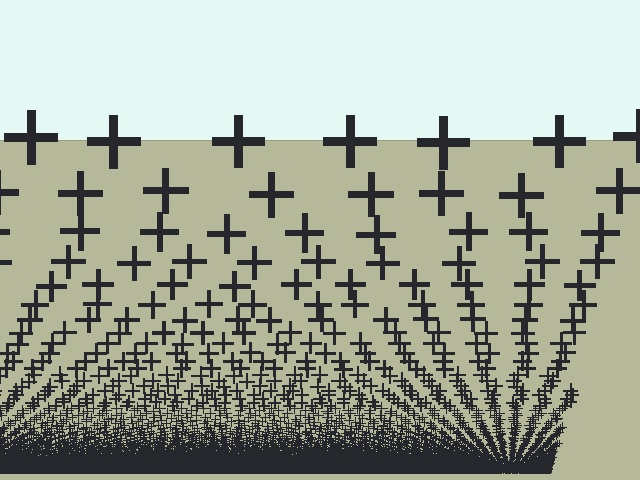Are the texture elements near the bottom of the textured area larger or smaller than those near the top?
Smaller. The gradient is inverted — elements near the bottom are smaller and denser.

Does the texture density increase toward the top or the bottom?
Density increases toward the bottom.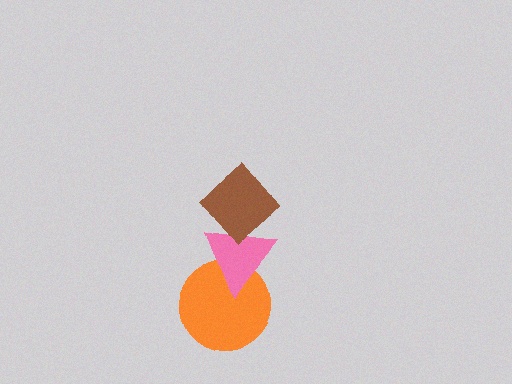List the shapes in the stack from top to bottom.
From top to bottom: the brown diamond, the pink triangle, the orange circle.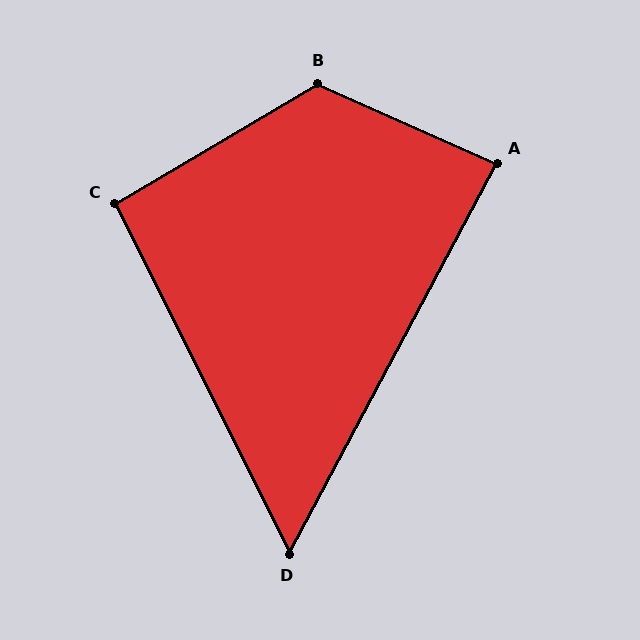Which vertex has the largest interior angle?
B, at approximately 125 degrees.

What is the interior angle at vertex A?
Approximately 86 degrees (approximately right).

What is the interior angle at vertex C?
Approximately 94 degrees (approximately right).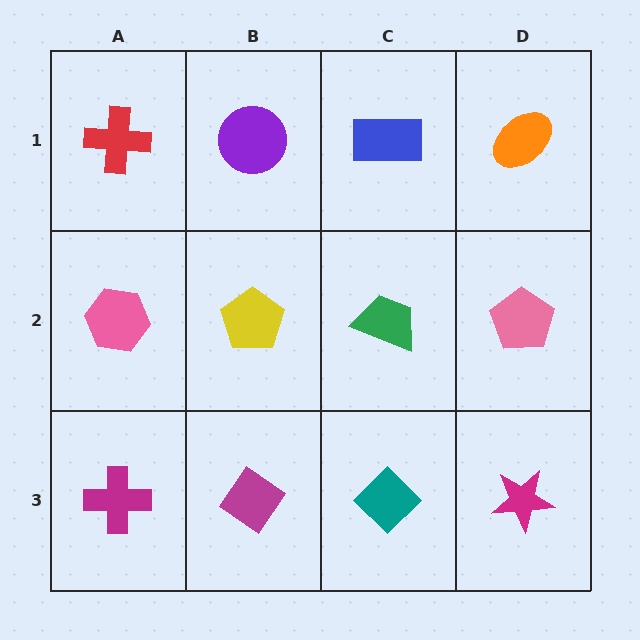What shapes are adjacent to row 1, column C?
A green trapezoid (row 2, column C), a purple circle (row 1, column B), an orange ellipse (row 1, column D).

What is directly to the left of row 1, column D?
A blue rectangle.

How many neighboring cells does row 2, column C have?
4.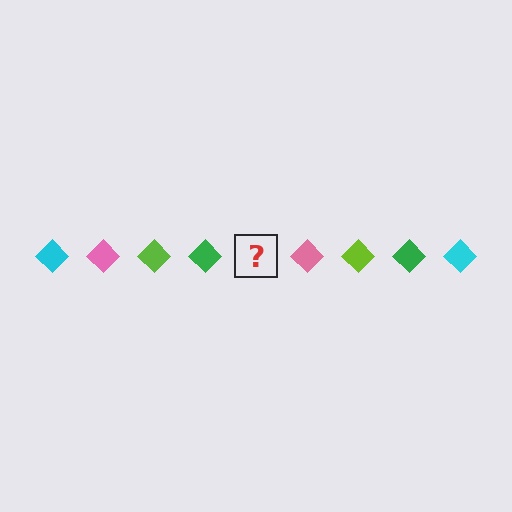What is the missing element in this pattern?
The missing element is a cyan diamond.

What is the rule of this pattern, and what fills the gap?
The rule is that the pattern cycles through cyan, pink, lime, green diamonds. The gap should be filled with a cyan diamond.